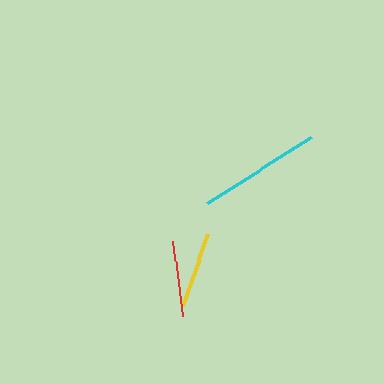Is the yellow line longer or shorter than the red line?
The yellow line is longer than the red line.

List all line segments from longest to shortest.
From longest to shortest: cyan, yellow, red.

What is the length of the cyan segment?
The cyan segment is approximately 123 pixels long.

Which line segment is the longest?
The cyan line is the longest at approximately 123 pixels.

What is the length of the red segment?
The red segment is approximately 75 pixels long.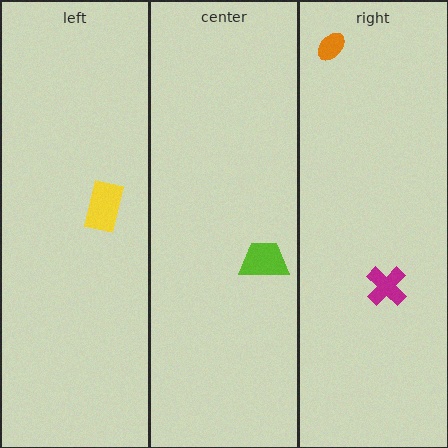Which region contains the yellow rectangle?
The left region.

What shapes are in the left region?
The yellow rectangle.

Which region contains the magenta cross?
The right region.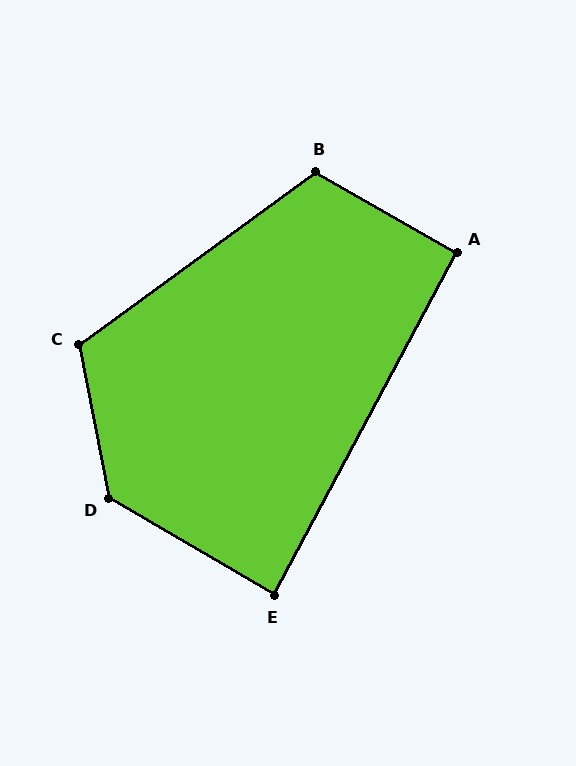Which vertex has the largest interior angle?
D, at approximately 132 degrees.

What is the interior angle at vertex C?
Approximately 115 degrees (obtuse).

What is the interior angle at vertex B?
Approximately 114 degrees (obtuse).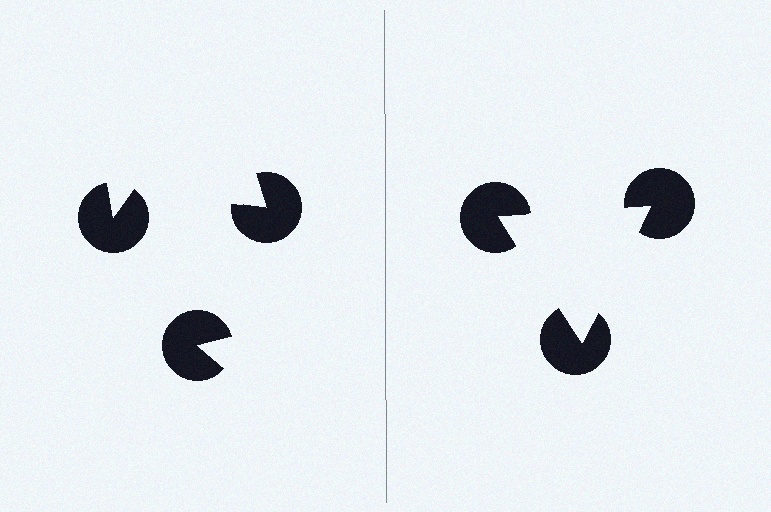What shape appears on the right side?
An illusory triangle.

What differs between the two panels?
The pac-man discs are positioned identically on both sides; only the wedge orientations differ. On the right they align to a triangle; on the left they are misaligned.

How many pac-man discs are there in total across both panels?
6 — 3 on each side.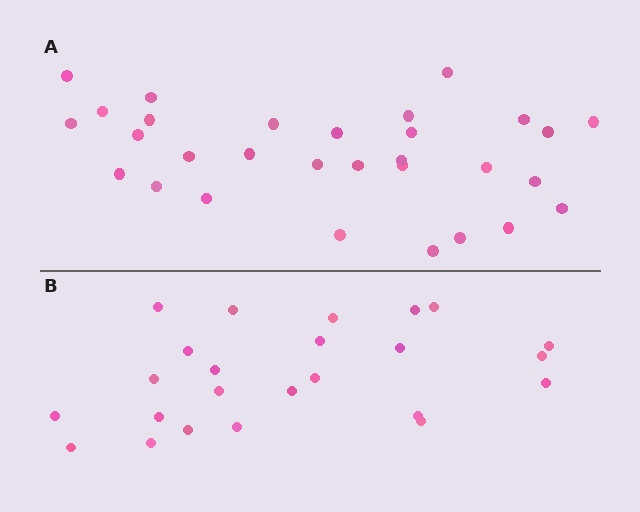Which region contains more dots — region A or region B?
Region A (the top region) has more dots.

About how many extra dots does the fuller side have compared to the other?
Region A has about 6 more dots than region B.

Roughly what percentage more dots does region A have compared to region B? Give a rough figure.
About 25% more.